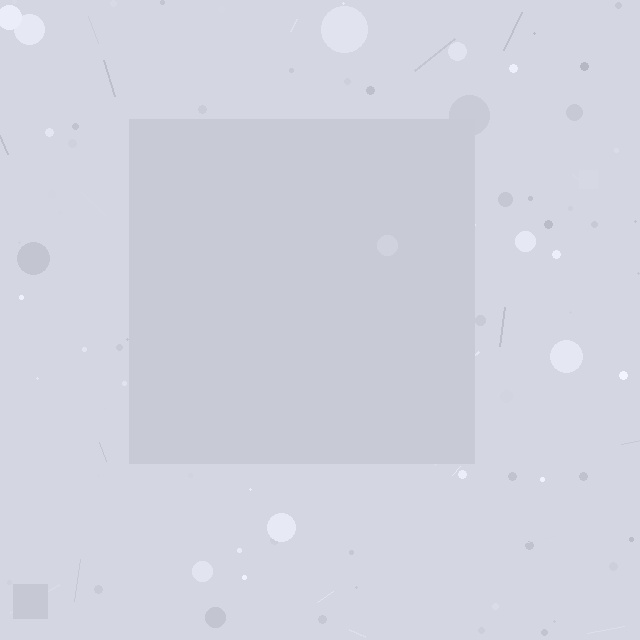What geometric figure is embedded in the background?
A square is embedded in the background.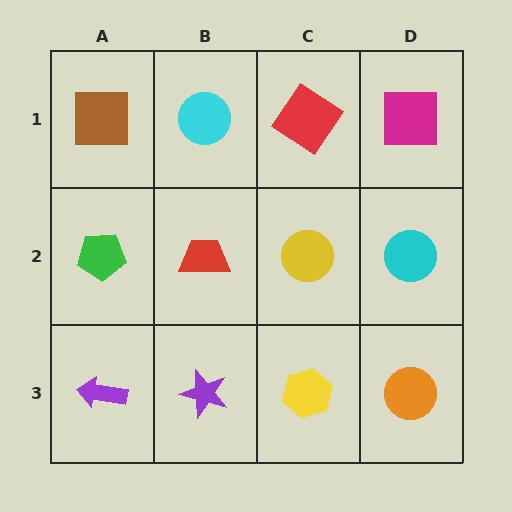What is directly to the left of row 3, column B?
A purple arrow.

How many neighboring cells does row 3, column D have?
2.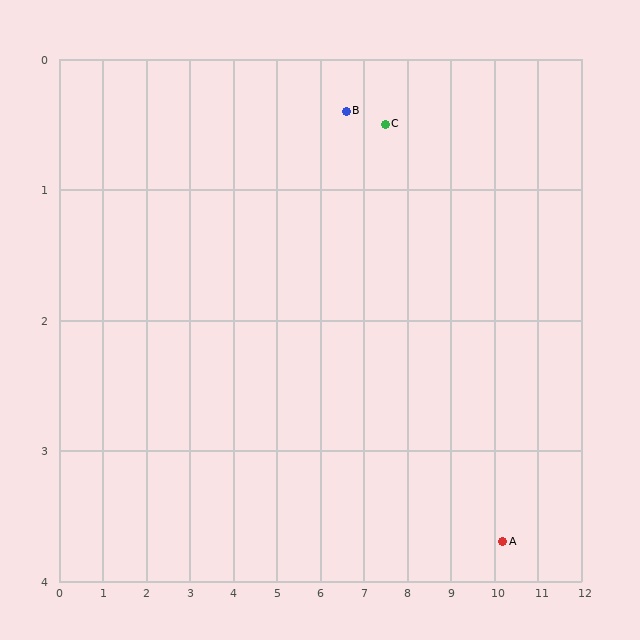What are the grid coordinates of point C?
Point C is at approximately (7.5, 0.5).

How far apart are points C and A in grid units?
Points C and A are about 4.2 grid units apart.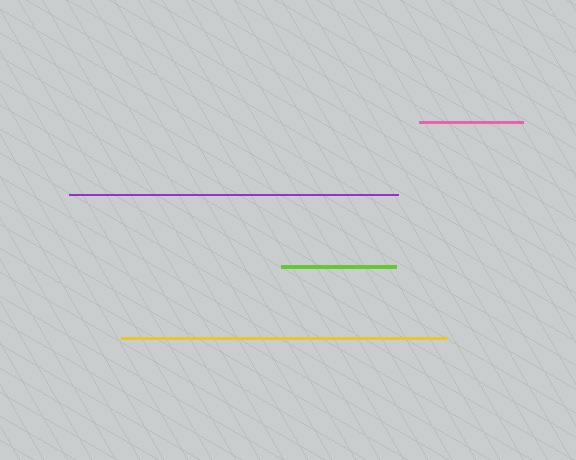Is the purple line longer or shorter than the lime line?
The purple line is longer than the lime line.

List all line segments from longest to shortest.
From longest to shortest: purple, yellow, lime, pink.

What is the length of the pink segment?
The pink segment is approximately 105 pixels long.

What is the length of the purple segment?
The purple segment is approximately 329 pixels long.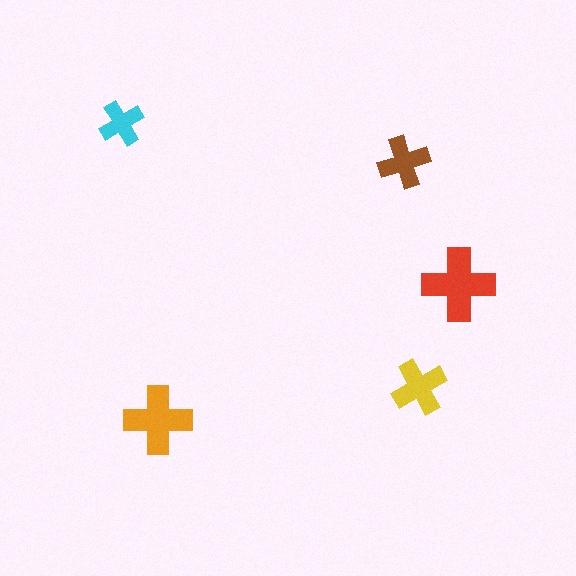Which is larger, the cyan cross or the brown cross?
The brown one.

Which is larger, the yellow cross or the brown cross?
The yellow one.